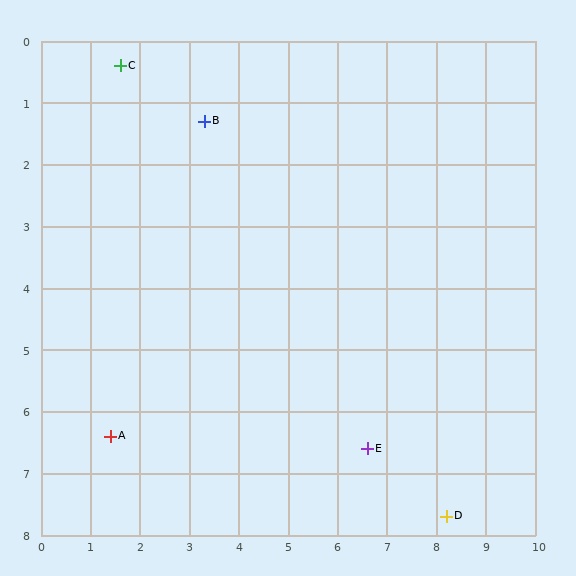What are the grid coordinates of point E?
Point E is at approximately (6.6, 6.6).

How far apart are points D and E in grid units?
Points D and E are about 1.9 grid units apart.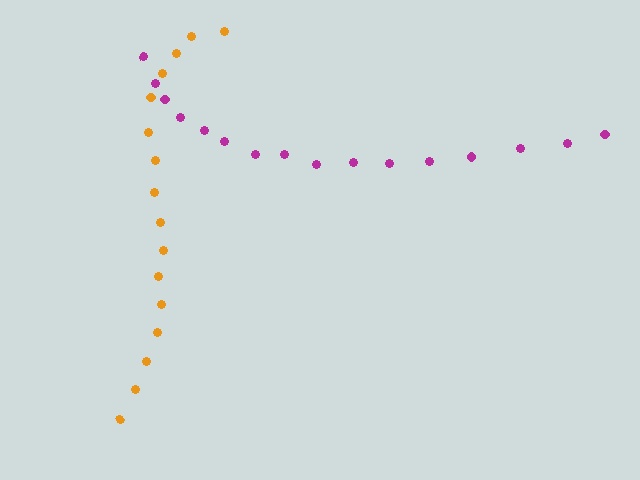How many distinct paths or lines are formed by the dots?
There are 2 distinct paths.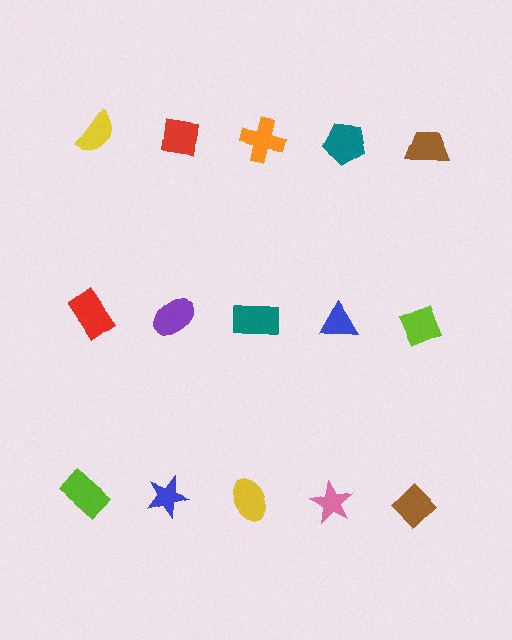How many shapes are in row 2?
5 shapes.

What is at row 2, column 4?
A blue triangle.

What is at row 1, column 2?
A red square.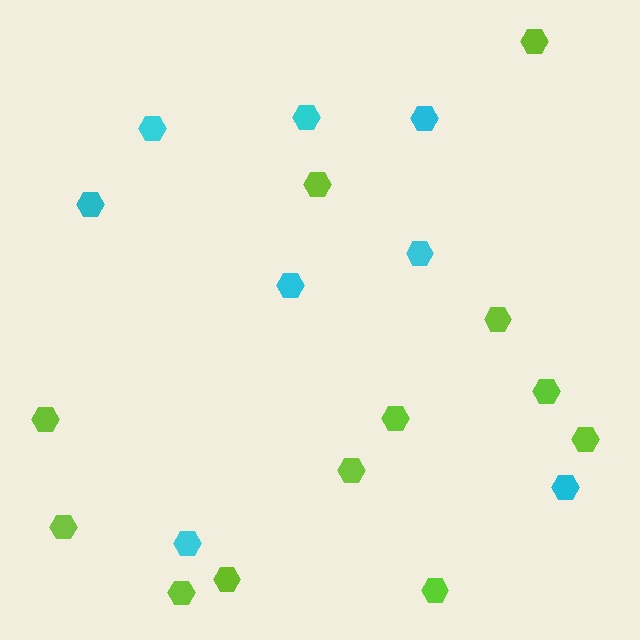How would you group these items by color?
There are 2 groups: one group of cyan hexagons (8) and one group of lime hexagons (12).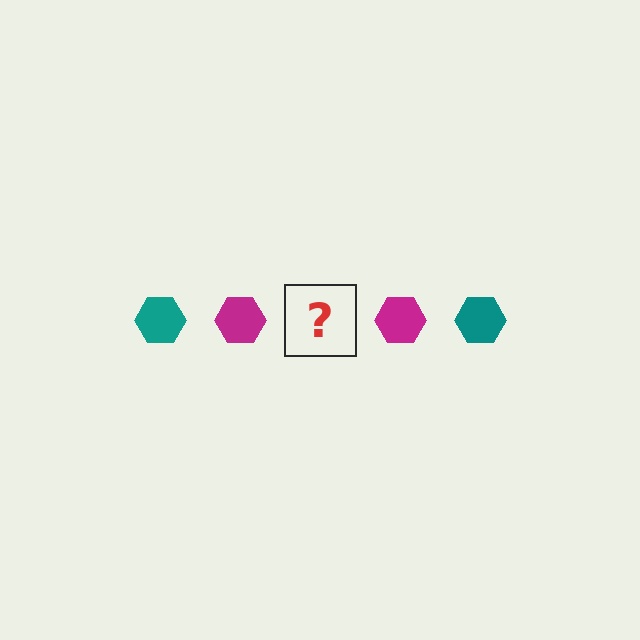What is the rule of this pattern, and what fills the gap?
The rule is that the pattern cycles through teal, magenta hexagons. The gap should be filled with a teal hexagon.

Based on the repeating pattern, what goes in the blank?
The blank should be a teal hexagon.